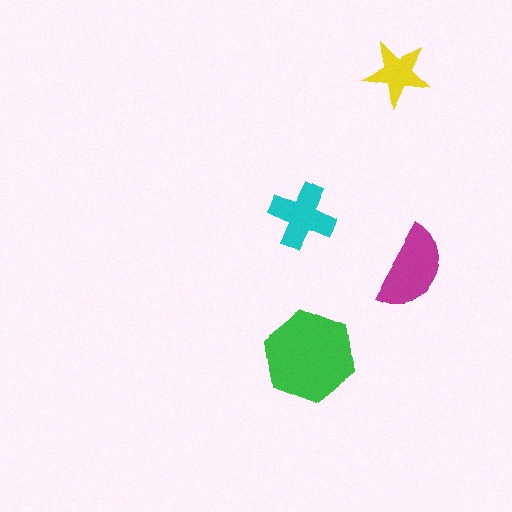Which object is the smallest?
The yellow star.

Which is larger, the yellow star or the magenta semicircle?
The magenta semicircle.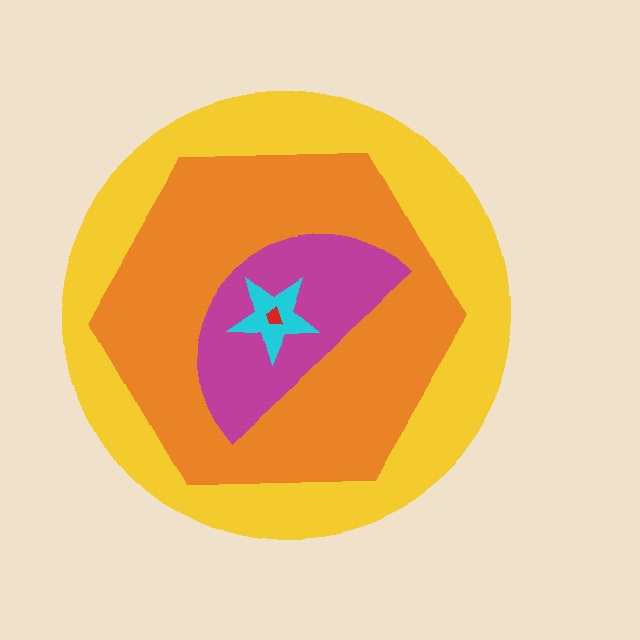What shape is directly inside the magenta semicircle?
The cyan star.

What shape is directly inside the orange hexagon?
The magenta semicircle.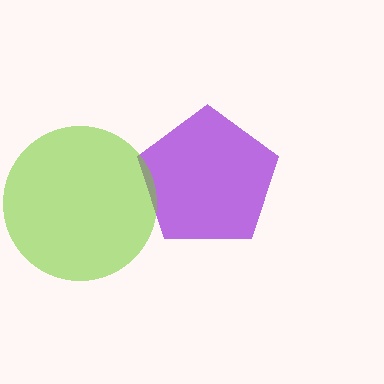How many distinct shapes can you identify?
There are 2 distinct shapes: a purple pentagon, a lime circle.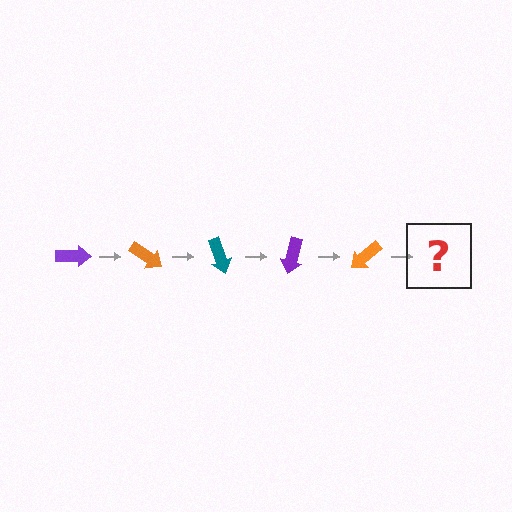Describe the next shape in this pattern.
It should be a teal arrow, rotated 175 degrees from the start.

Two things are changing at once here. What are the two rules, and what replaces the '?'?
The two rules are that it rotates 35 degrees each step and the color cycles through purple, orange, and teal. The '?' should be a teal arrow, rotated 175 degrees from the start.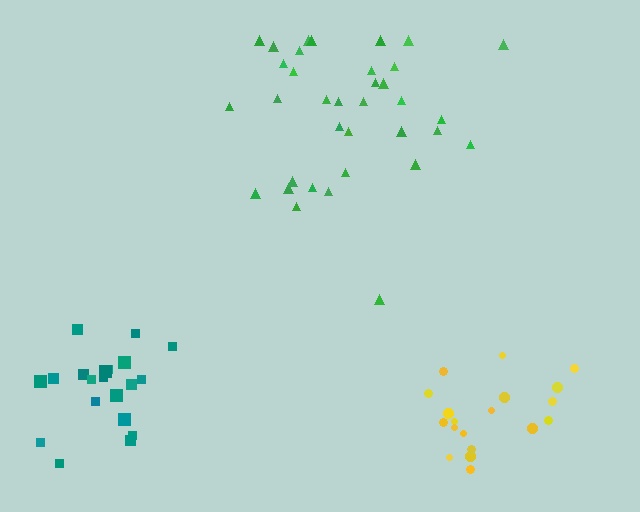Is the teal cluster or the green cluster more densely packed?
Teal.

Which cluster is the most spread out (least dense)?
Green.